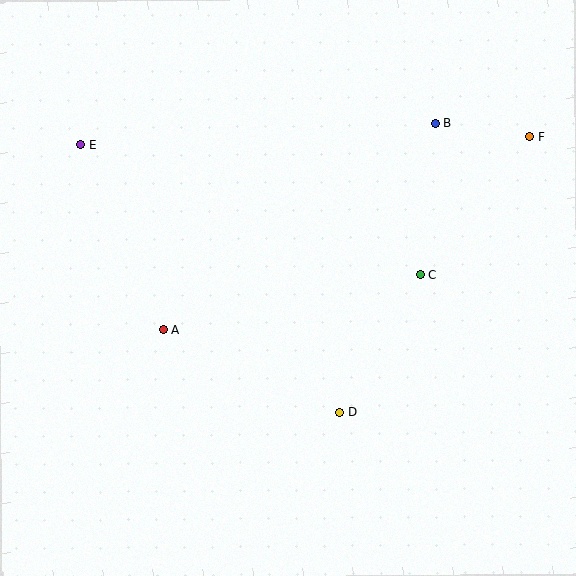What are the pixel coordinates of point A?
Point A is at (164, 330).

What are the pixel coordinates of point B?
Point B is at (435, 123).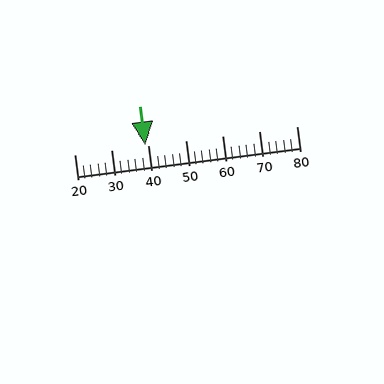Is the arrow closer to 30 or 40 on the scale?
The arrow is closer to 40.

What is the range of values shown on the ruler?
The ruler shows values from 20 to 80.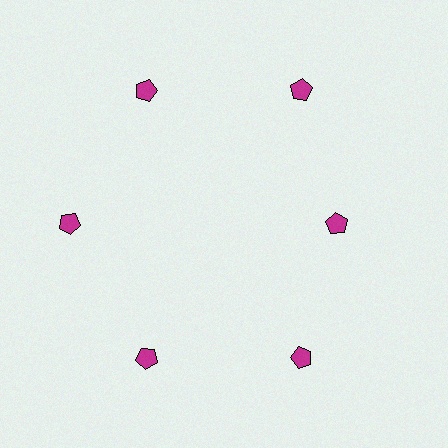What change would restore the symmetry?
The symmetry would be restored by moving it outward, back onto the ring so that all 6 pentagons sit at equal angles and equal distance from the center.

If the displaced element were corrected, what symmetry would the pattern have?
It would have 6-fold rotational symmetry — the pattern would map onto itself every 60 degrees.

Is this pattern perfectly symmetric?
No. The 6 magenta pentagons are arranged in a ring, but one element near the 3 o'clock position is pulled inward toward the center, breaking the 6-fold rotational symmetry.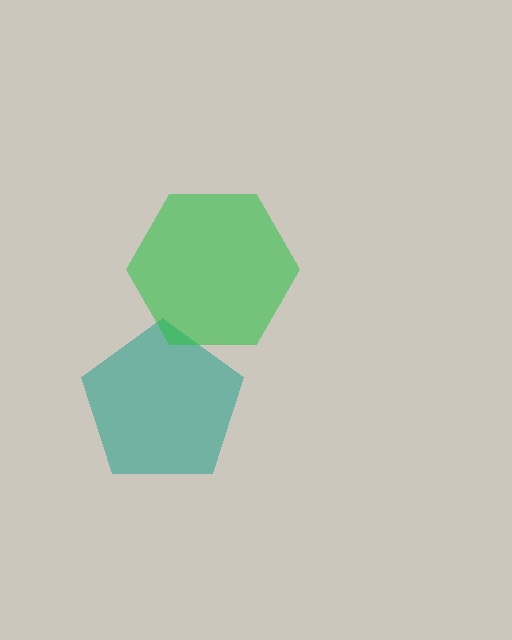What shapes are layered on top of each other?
The layered shapes are: a teal pentagon, a green hexagon.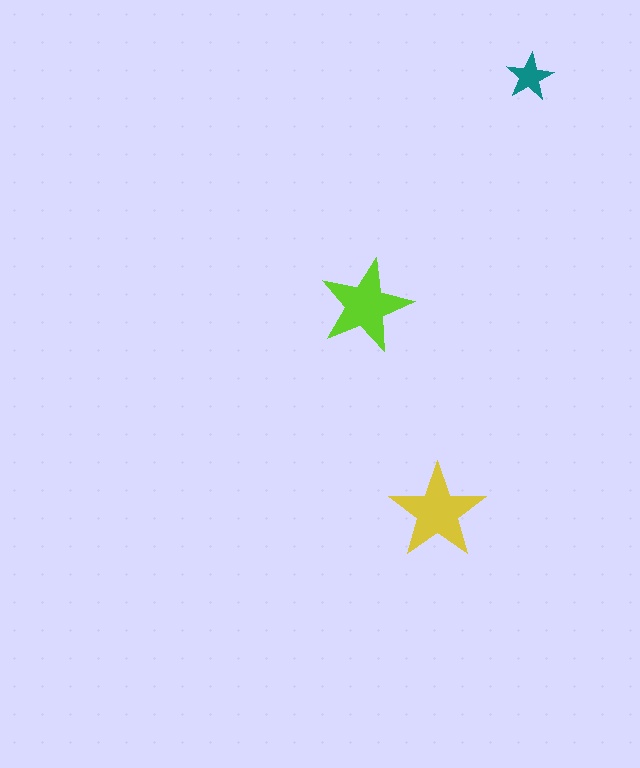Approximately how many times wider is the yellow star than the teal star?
About 2 times wider.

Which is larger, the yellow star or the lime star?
The yellow one.